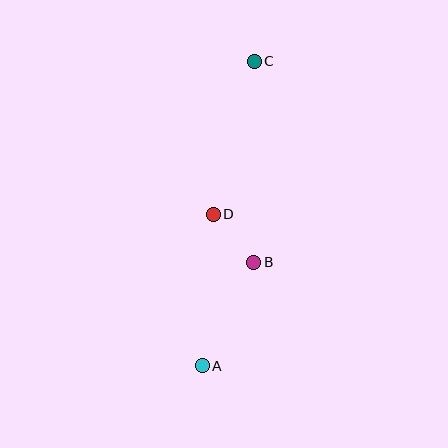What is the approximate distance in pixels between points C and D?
The distance between C and D is approximately 158 pixels.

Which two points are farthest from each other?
Points A and C are farthest from each other.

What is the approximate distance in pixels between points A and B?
The distance between A and B is approximately 116 pixels.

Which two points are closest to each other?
Points B and D are closest to each other.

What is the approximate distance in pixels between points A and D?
The distance between A and D is approximately 152 pixels.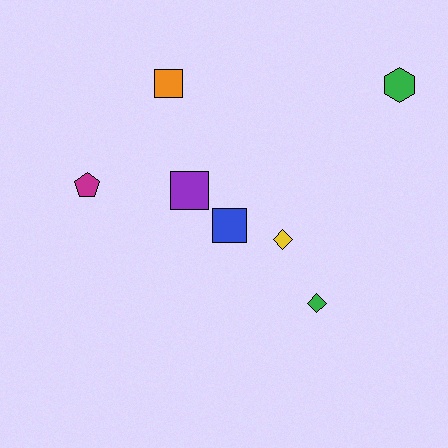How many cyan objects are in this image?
There are no cyan objects.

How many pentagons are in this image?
There is 1 pentagon.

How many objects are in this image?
There are 7 objects.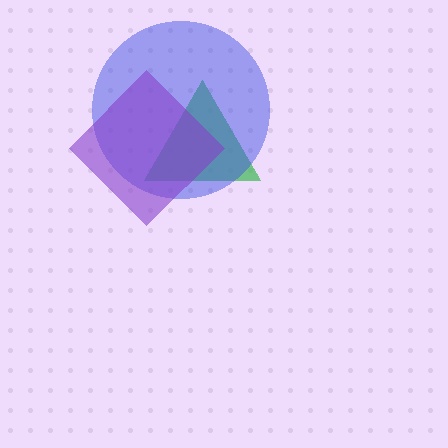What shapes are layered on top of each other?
The layered shapes are: a green triangle, a blue circle, a purple diamond.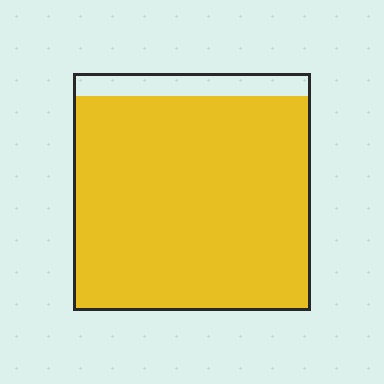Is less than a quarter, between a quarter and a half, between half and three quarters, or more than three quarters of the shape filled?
More than three quarters.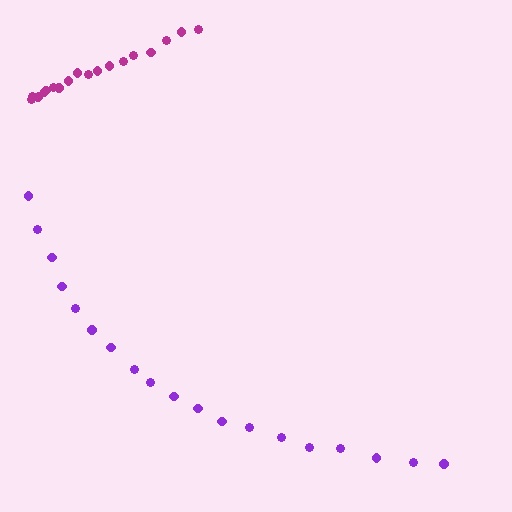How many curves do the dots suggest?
There are 2 distinct paths.